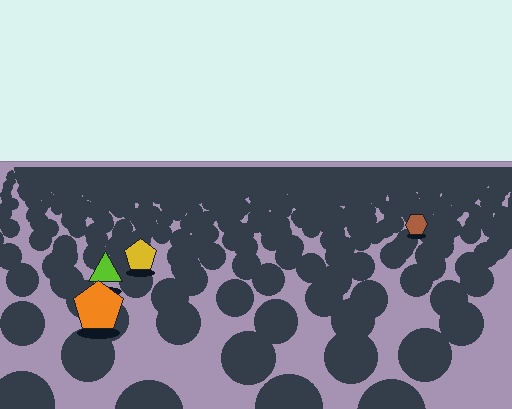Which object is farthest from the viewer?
The brown hexagon is farthest from the viewer. It appears smaller and the ground texture around it is denser.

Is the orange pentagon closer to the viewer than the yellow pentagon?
Yes. The orange pentagon is closer — you can tell from the texture gradient: the ground texture is coarser near it.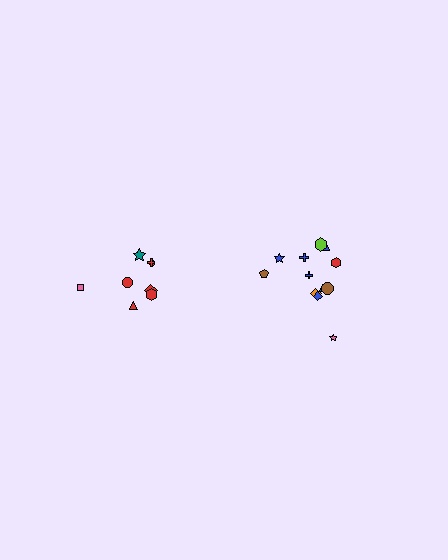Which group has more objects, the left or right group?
The right group.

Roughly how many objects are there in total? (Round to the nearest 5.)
Roughly 20 objects in total.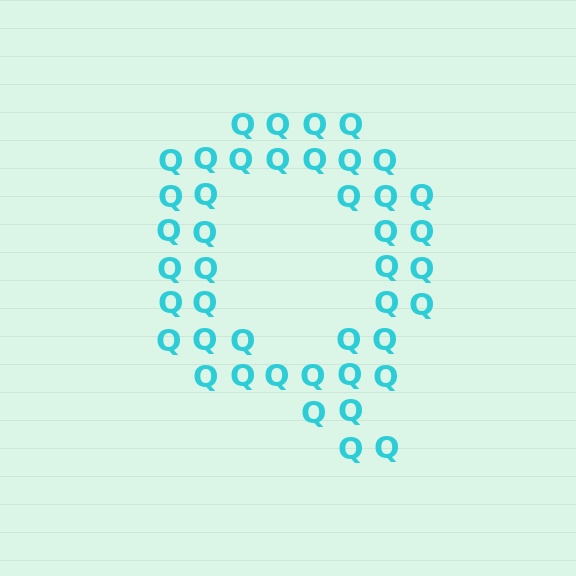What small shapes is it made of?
It is made of small letter Q's.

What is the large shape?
The large shape is the letter Q.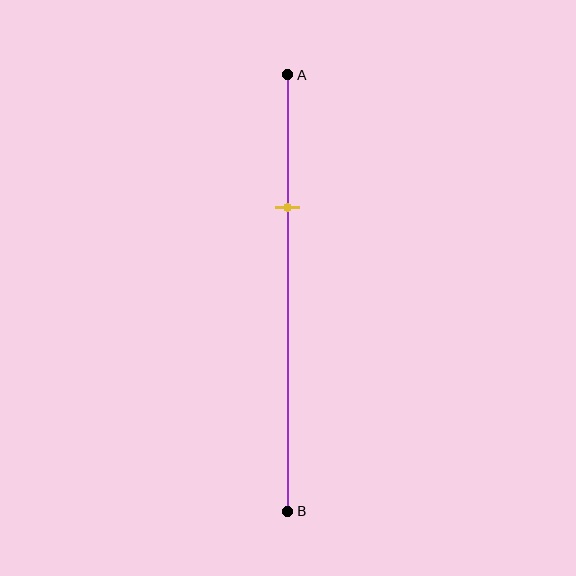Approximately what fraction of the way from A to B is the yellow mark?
The yellow mark is approximately 30% of the way from A to B.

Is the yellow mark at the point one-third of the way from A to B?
Yes, the mark is approximately at the one-third point.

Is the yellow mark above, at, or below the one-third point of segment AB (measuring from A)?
The yellow mark is approximately at the one-third point of segment AB.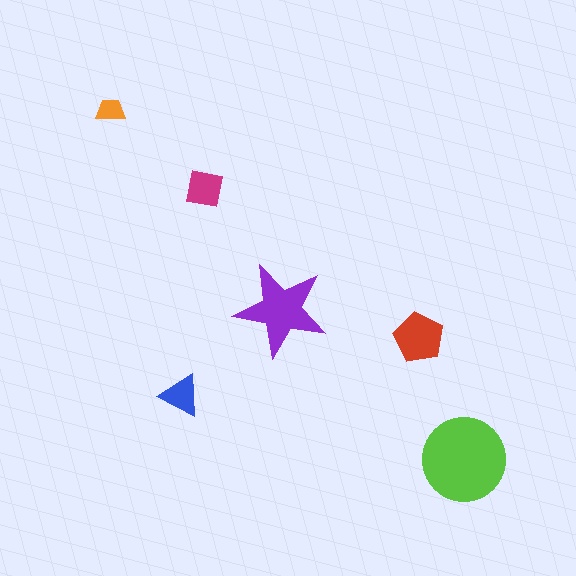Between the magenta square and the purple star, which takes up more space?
The purple star.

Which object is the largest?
The lime circle.